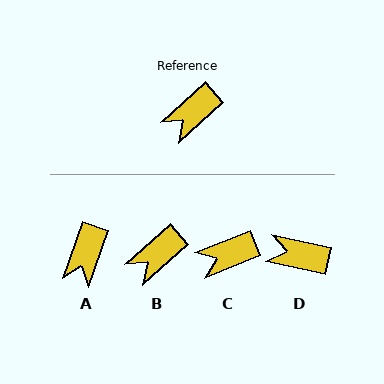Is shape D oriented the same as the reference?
No, it is off by about 54 degrees.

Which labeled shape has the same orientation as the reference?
B.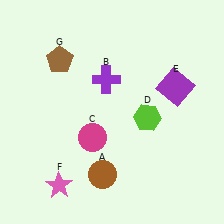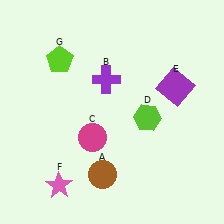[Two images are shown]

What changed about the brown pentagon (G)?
In Image 1, G is brown. In Image 2, it changed to lime.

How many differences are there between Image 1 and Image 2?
There is 1 difference between the two images.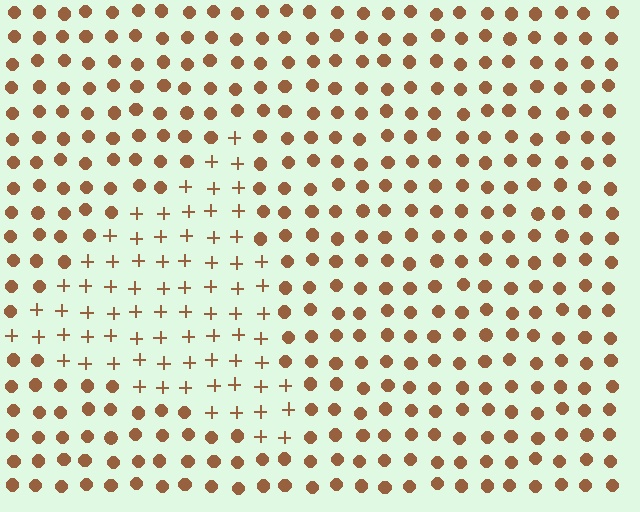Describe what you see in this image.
The image is filled with small brown elements arranged in a uniform grid. A triangle-shaped region contains plus signs, while the surrounding area contains circles. The boundary is defined purely by the change in element shape.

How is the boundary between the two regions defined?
The boundary is defined by a change in element shape: plus signs inside vs. circles outside. All elements share the same color and spacing.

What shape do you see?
I see a triangle.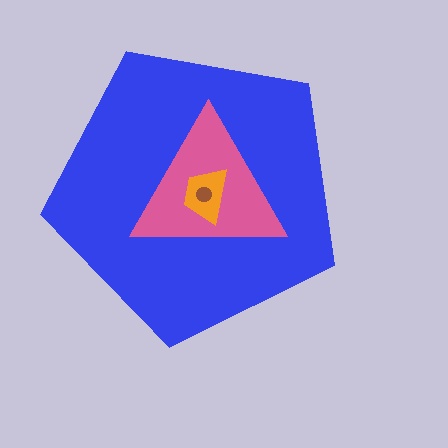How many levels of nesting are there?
4.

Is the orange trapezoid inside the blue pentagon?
Yes.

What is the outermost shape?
The blue pentagon.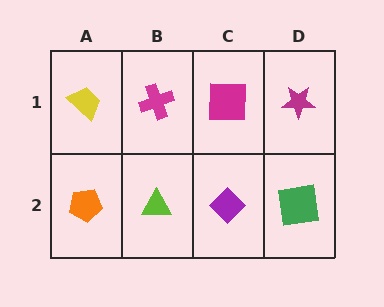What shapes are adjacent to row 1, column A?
An orange pentagon (row 2, column A), a magenta cross (row 1, column B).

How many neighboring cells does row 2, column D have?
2.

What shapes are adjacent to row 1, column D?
A green square (row 2, column D), a magenta square (row 1, column C).